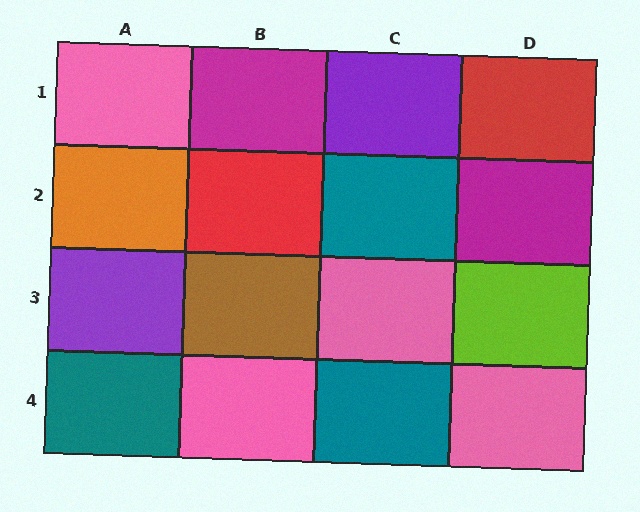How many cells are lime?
1 cell is lime.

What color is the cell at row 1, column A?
Pink.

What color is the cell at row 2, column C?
Teal.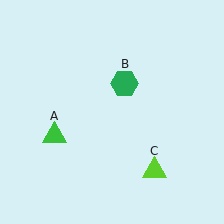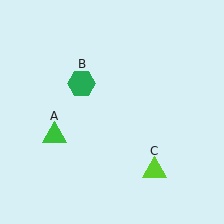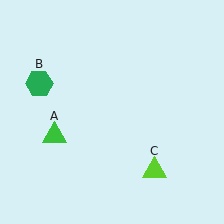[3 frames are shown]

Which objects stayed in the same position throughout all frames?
Green triangle (object A) and lime triangle (object C) remained stationary.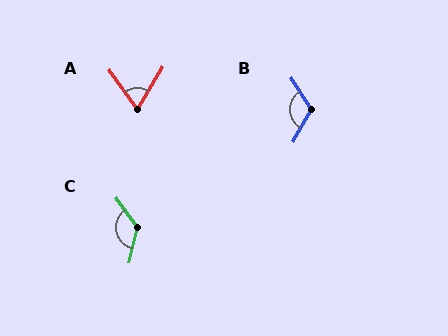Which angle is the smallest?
A, at approximately 66 degrees.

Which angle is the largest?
C, at approximately 130 degrees.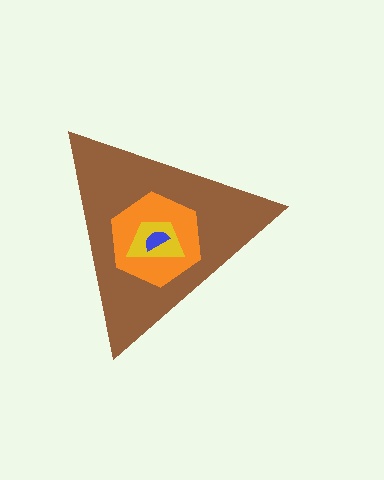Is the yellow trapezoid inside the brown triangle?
Yes.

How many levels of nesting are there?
4.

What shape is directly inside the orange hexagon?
The yellow trapezoid.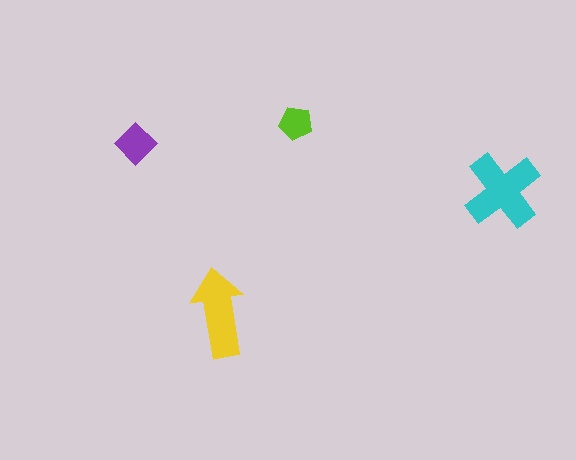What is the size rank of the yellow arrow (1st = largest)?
2nd.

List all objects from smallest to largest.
The lime pentagon, the purple diamond, the yellow arrow, the cyan cross.